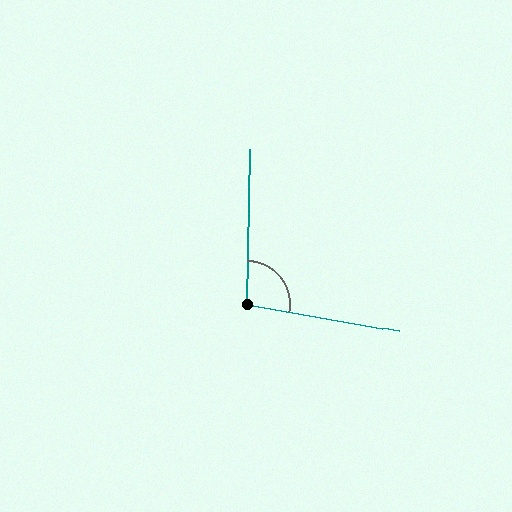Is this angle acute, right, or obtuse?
It is obtuse.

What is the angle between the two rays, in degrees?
Approximately 99 degrees.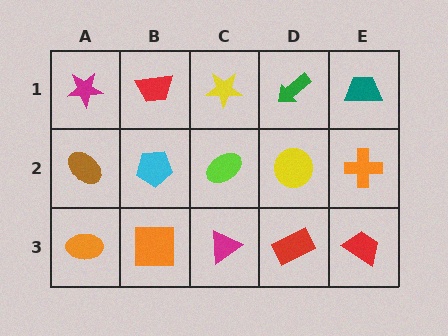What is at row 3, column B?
An orange square.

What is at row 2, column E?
An orange cross.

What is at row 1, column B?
A red trapezoid.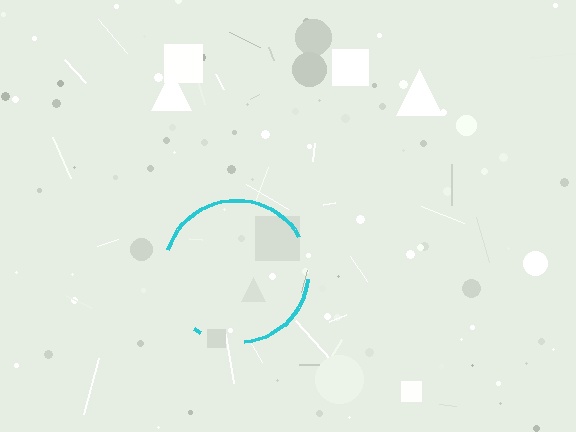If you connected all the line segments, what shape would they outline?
They would outline a circle.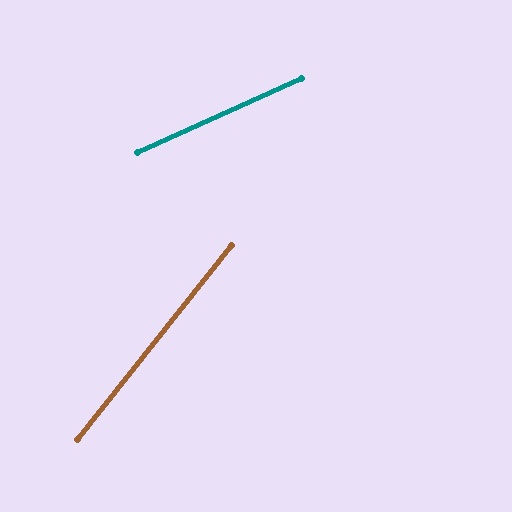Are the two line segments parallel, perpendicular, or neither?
Neither parallel nor perpendicular — they differ by about 27°.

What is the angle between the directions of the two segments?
Approximately 27 degrees.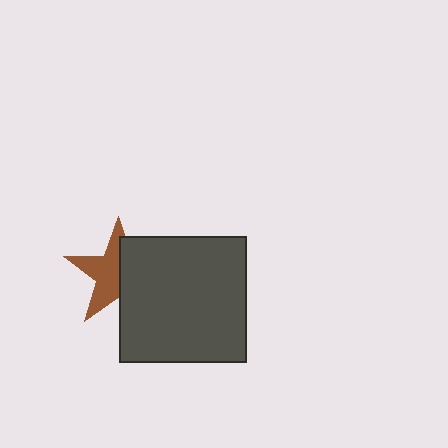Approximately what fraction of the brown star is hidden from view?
Roughly 47% of the brown star is hidden behind the dark gray square.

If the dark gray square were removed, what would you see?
You would see the complete brown star.